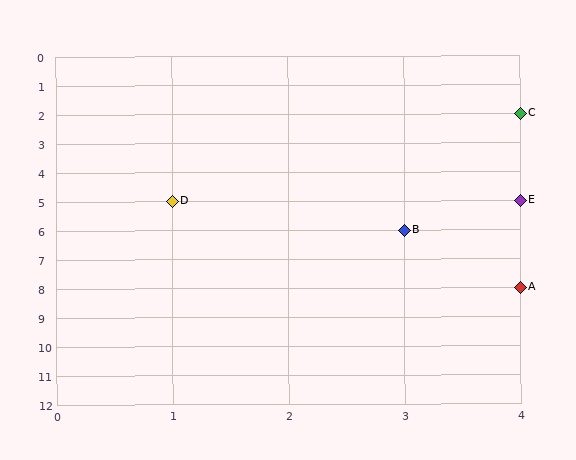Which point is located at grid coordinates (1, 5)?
Point D is at (1, 5).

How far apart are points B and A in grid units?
Points B and A are 1 column and 2 rows apart (about 2.2 grid units diagonally).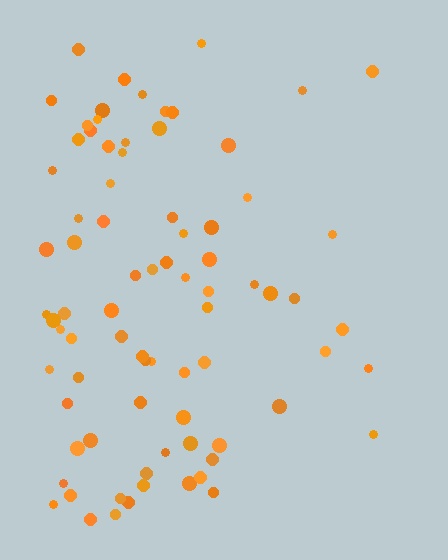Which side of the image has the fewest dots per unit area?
The right.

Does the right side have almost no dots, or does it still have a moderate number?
Still a moderate number, just noticeably fewer than the left.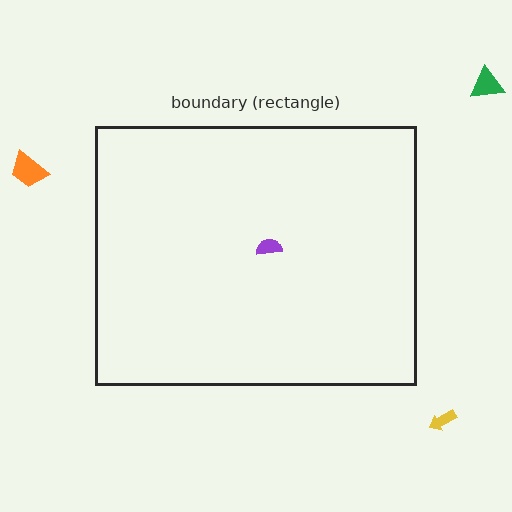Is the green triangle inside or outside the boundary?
Outside.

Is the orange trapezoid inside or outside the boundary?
Outside.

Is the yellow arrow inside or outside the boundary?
Outside.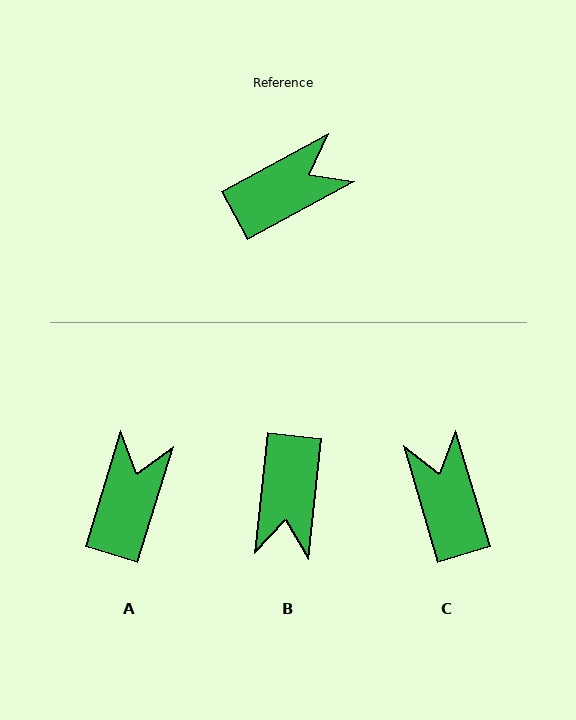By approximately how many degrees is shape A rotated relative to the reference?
Approximately 45 degrees counter-clockwise.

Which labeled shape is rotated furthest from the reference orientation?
B, about 125 degrees away.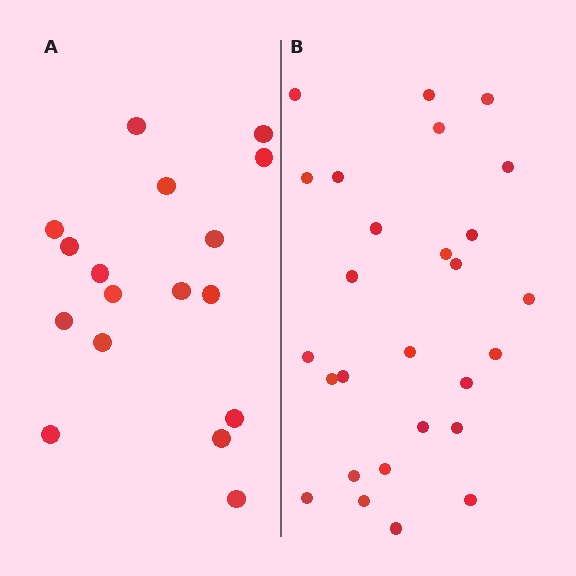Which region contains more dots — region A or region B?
Region B (the right region) has more dots.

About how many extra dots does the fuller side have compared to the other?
Region B has roughly 10 or so more dots than region A.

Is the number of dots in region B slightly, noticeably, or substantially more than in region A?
Region B has substantially more. The ratio is roughly 1.6 to 1.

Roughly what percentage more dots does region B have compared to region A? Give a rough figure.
About 60% more.